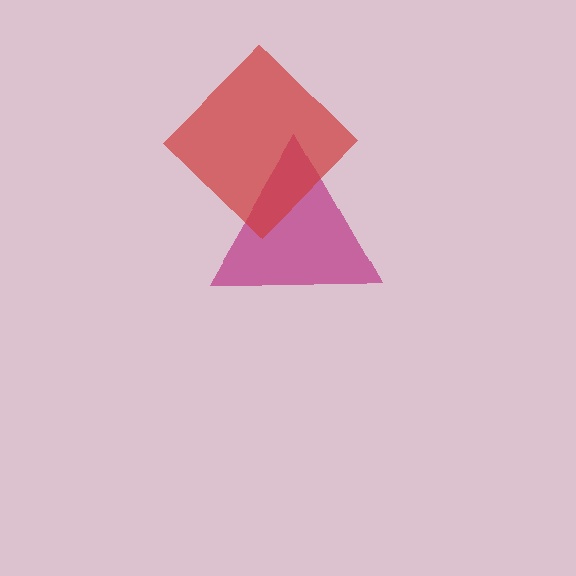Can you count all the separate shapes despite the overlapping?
Yes, there are 2 separate shapes.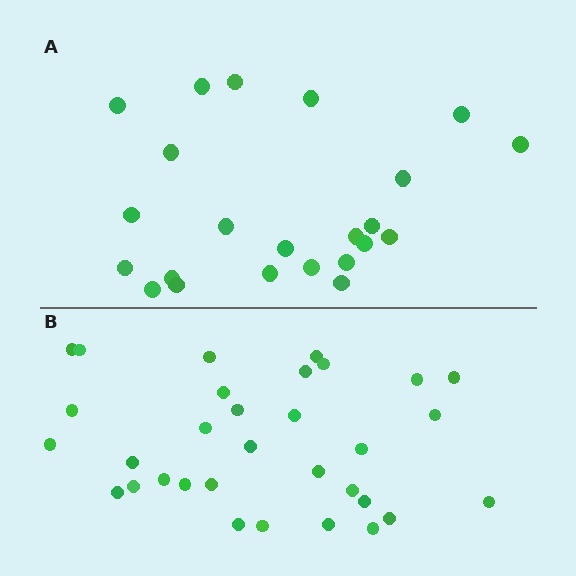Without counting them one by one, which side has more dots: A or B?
Region B (the bottom region) has more dots.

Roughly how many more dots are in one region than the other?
Region B has roughly 8 or so more dots than region A.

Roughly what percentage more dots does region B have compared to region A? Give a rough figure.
About 40% more.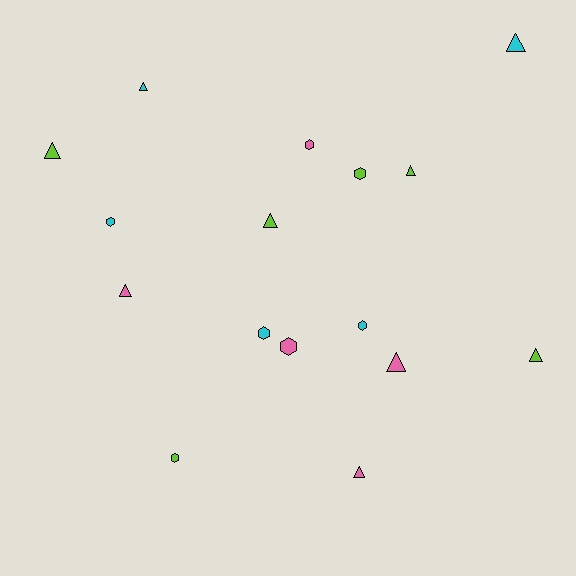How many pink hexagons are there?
There are 2 pink hexagons.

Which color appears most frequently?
Lime, with 6 objects.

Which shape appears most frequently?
Triangle, with 9 objects.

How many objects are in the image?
There are 16 objects.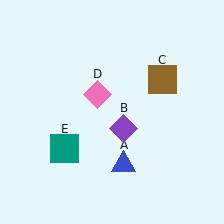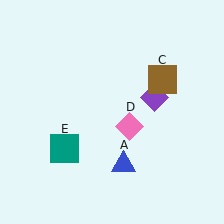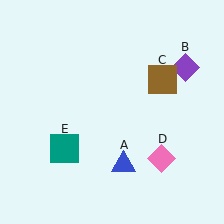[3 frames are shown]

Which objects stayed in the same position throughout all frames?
Blue triangle (object A) and brown square (object C) and teal square (object E) remained stationary.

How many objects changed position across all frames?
2 objects changed position: purple diamond (object B), pink diamond (object D).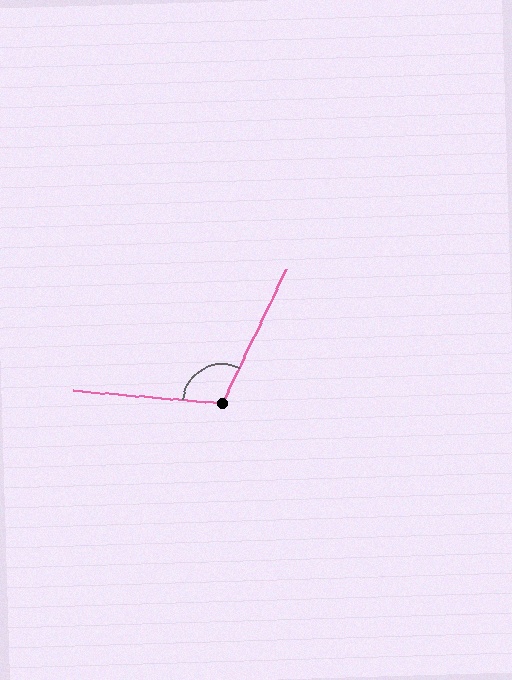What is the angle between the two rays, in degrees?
Approximately 111 degrees.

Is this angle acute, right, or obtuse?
It is obtuse.